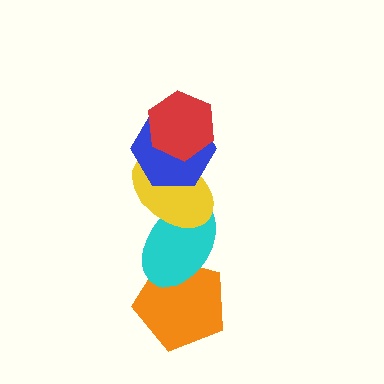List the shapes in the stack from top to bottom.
From top to bottom: the red hexagon, the blue hexagon, the yellow ellipse, the cyan ellipse, the orange pentagon.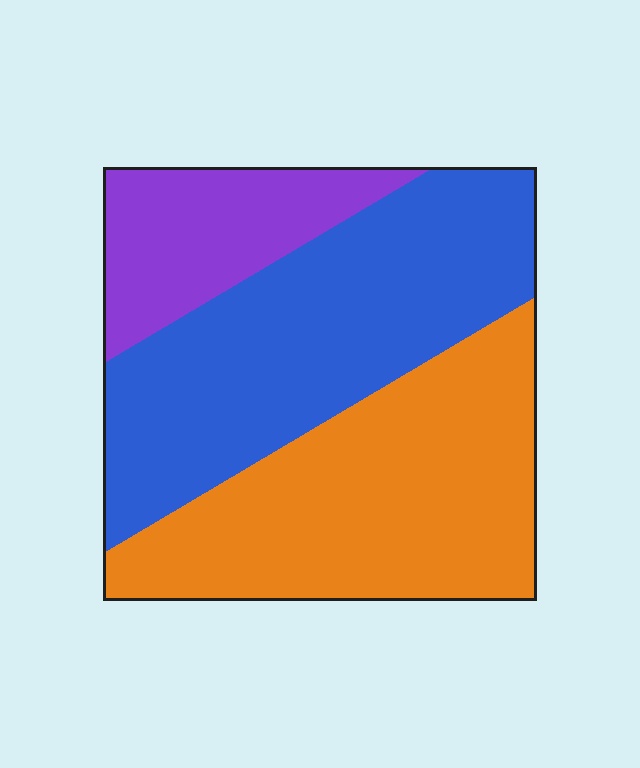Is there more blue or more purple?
Blue.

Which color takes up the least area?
Purple, at roughly 15%.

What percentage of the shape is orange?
Orange covers 41% of the shape.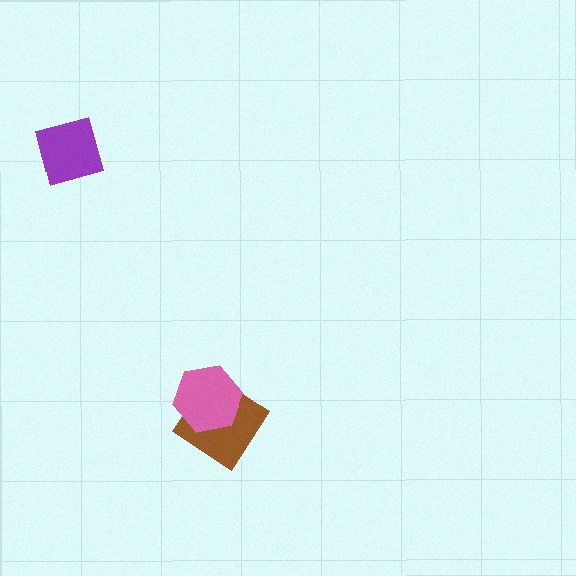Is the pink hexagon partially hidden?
No, no other shape covers it.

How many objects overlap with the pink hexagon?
1 object overlaps with the pink hexagon.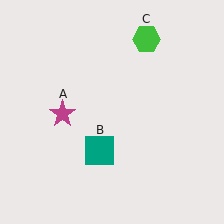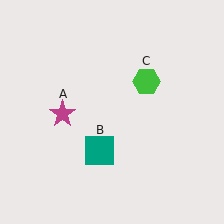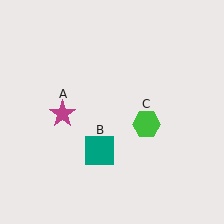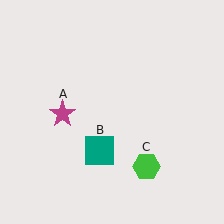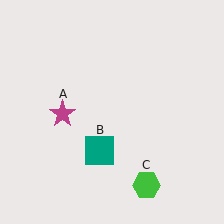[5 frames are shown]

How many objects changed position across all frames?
1 object changed position: green hexagon (object C).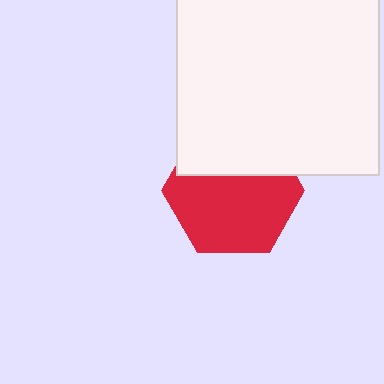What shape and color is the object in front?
The object in front is a white square.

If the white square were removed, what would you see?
You would see the complete red hexagon.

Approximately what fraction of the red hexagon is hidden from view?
Roughly 35% of the red hexagon is hidden behind the white square.